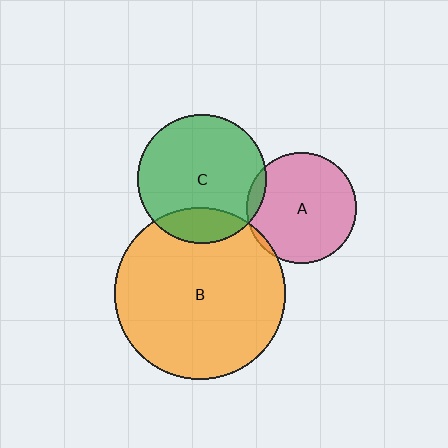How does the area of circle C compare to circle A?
Approximately 1.4 times.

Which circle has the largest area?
Circle B (orange).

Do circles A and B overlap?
Yes.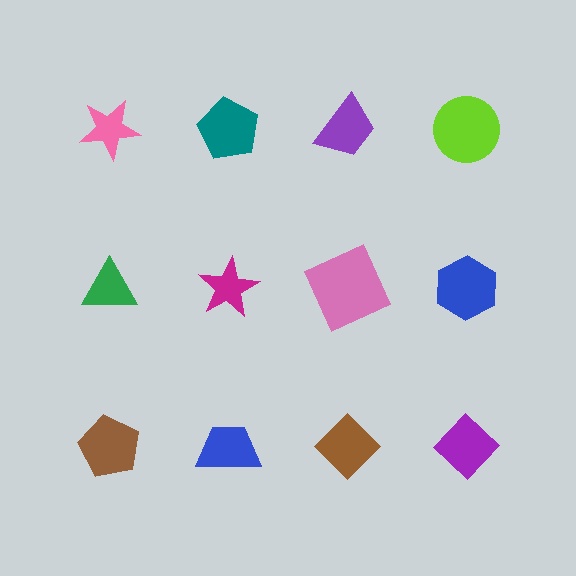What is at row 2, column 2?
A magenta star.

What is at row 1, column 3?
A purple trapezoid.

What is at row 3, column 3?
A brown diamond.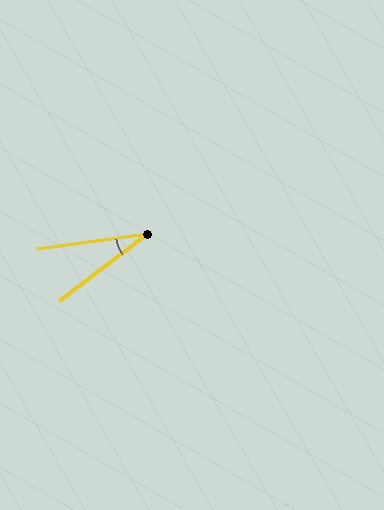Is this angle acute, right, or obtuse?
It is acute.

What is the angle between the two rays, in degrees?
Approximately 30 degrees.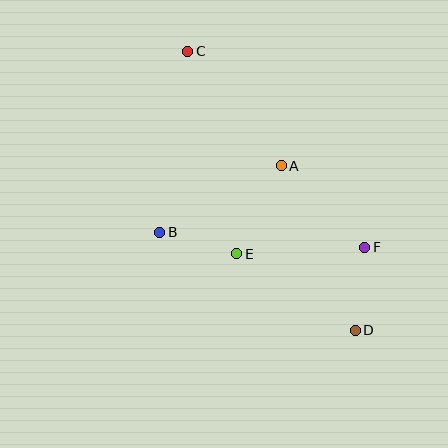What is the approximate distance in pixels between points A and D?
The distance between A and D is approximately 180 pixels.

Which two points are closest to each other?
Points B and E are closest to each other.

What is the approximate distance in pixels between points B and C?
The distance between B and C is approximately 183 pixels.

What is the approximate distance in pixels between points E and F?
The distance between E and F is approximately 128 pixels.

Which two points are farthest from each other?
Points C and D are farthest from each other.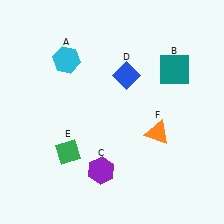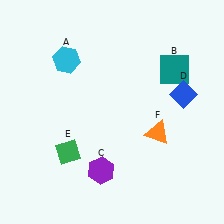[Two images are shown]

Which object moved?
The blue diamond (D) moved right.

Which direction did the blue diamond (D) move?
The blue diamond (D) moved right.